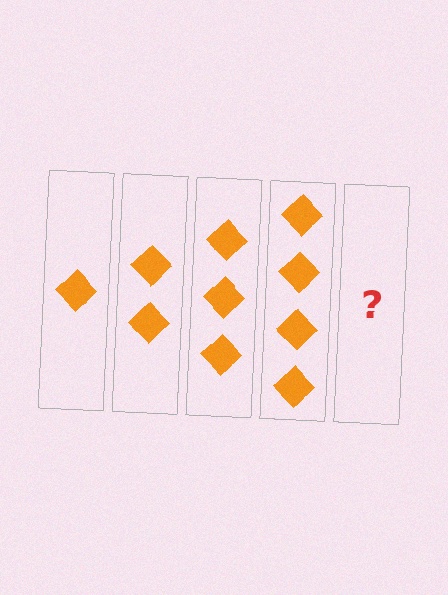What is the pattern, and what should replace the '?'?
The pattern is that each step adds one more diamond. The '?' should be 5 diamonds.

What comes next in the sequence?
The next element should be 5 diamonds.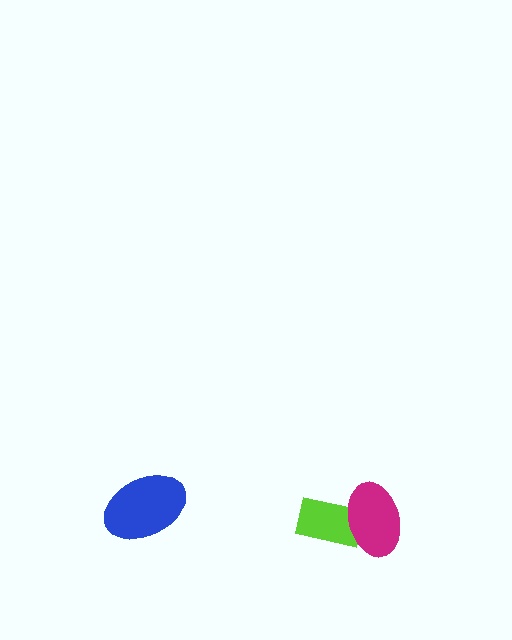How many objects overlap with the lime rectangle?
1 object overlaps with the lime rectangle.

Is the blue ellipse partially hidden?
No, no other shape covers it.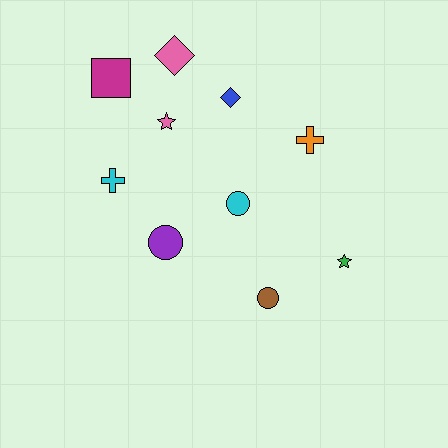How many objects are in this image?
There are 10 objects.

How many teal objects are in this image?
There are no teal objects.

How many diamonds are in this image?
There are 2 diamonds.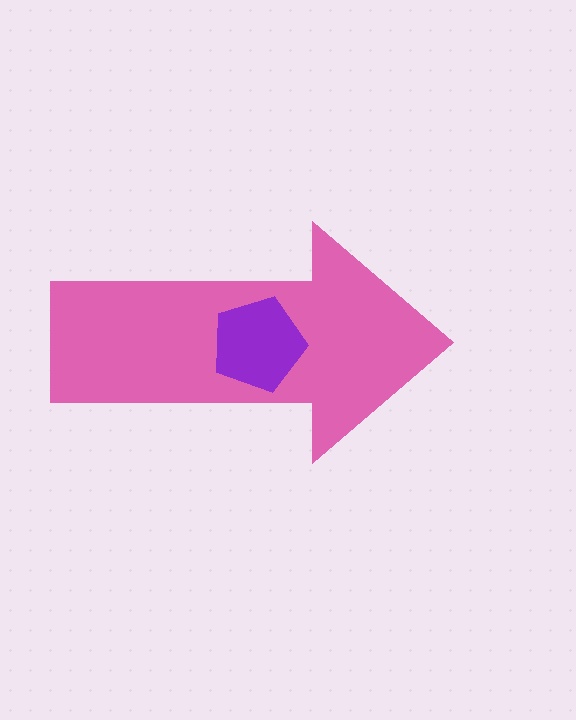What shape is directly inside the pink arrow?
The purple pentagon.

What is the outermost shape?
The pink arrow.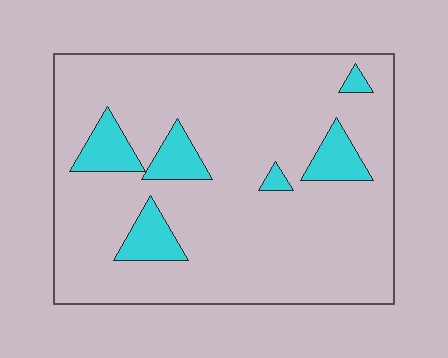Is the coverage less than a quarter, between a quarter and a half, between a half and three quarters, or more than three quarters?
Less than a quarter.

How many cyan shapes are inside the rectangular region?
6.